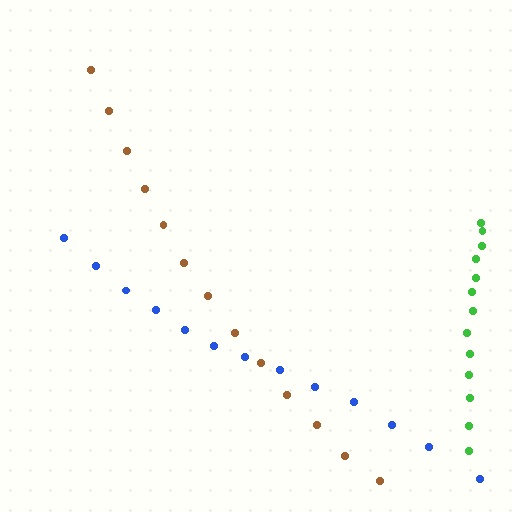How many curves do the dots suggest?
There are 3 distinct paths.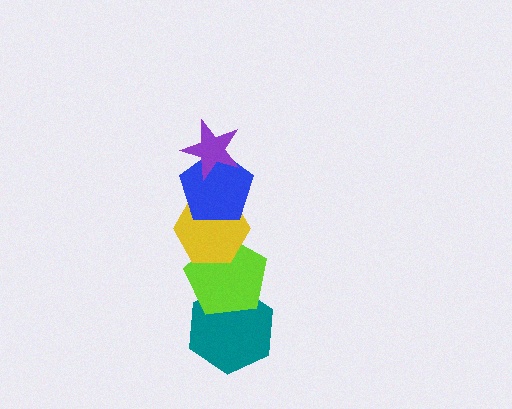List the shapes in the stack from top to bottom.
From top to bottom: the purple star, the blue pentagon, the yellow hexagon, the lime pentagon, the teal hexagon.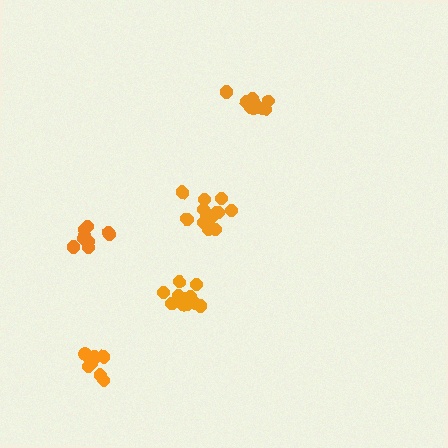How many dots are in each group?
Group 1: 15 dots, Group 2: 10 dots, Group 3: 14 dots, Group 4: 11 dots, Group 5: 9 dots (59 total).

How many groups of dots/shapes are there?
There are 5 groups.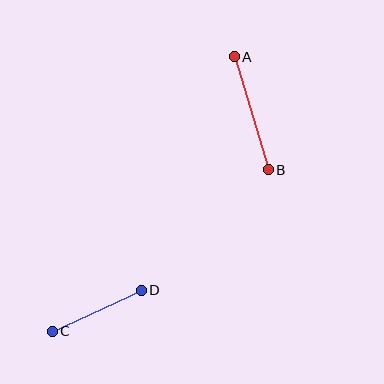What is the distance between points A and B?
The distance is approximately 118 pixels.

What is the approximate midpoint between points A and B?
The midpoint is at approximately (251, 113) pixels.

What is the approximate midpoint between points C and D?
The midpoint is at approximately (97, 311) pixels.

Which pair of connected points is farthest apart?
Points A and B are farthest apart.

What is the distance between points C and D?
The distance is approximately 98 pixels.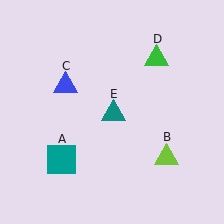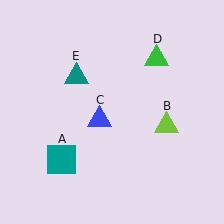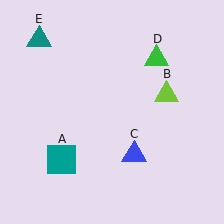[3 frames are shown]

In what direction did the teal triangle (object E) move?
The teal triangle (object E) moved up and to the left.